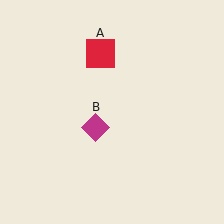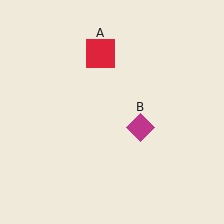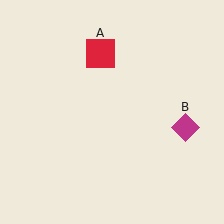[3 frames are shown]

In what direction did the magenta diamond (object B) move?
The magenta diamond (object B) moved right.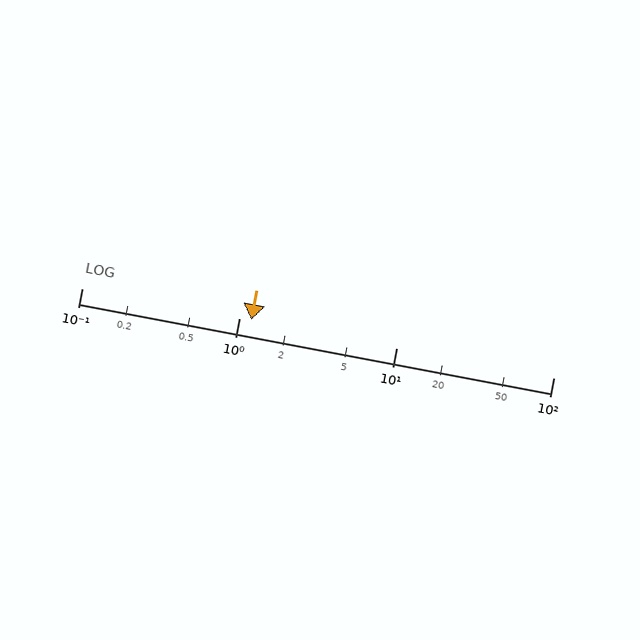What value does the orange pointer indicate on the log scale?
The pointer indicates approximately 1.2.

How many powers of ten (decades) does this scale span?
The scale spans 3 decades, from 0.1 to 100.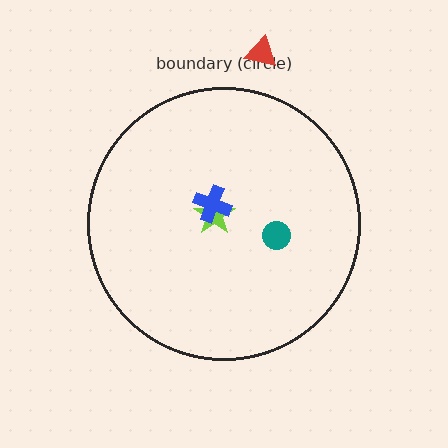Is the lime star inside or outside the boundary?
Inside.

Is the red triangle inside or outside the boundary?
Outside.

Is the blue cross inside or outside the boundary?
Inside.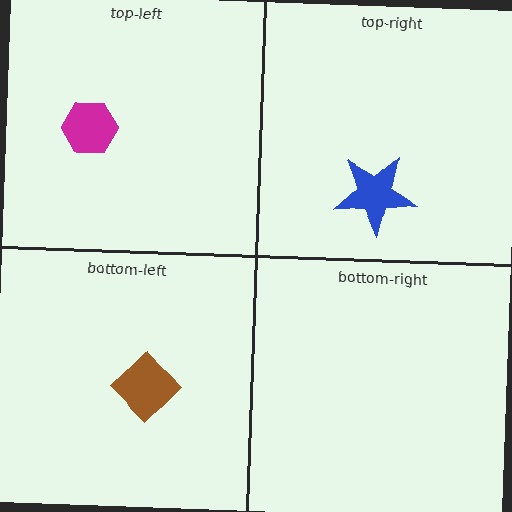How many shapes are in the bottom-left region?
1.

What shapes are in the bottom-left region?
The brown diamond.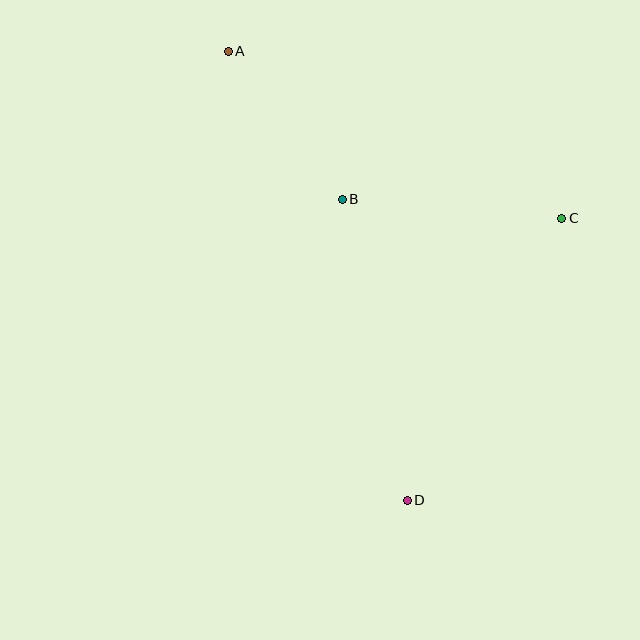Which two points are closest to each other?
Points A and B are closest to each other.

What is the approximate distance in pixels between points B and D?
The distance between B and D is approximately 308 pixels.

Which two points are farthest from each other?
Points A and D are farthest from each other.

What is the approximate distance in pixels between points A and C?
The distance between A and C is approximately 373 pixels.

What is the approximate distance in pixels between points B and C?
The distance between B and C is approximately 220 pixels.